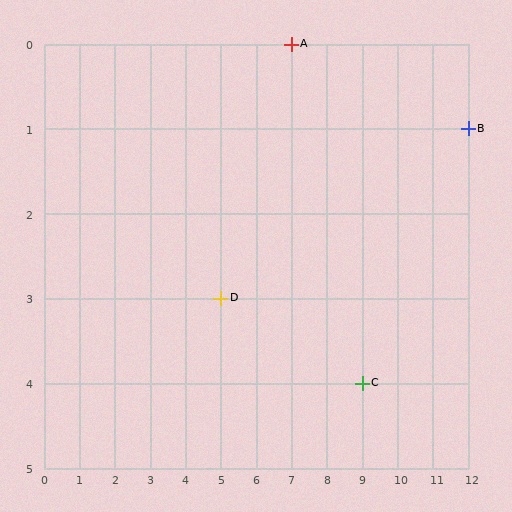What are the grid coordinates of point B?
Point B is at grid coordinates (12, 1).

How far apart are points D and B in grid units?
Points D and B are 7 columns and 2 rows apart (about 7.3 grid units diagonally).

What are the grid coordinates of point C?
Point C is at grid coordinates (9, 4).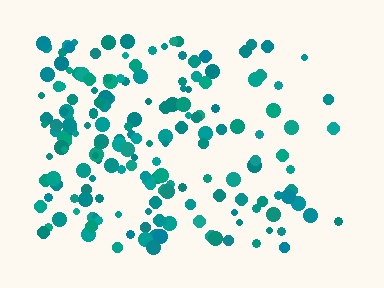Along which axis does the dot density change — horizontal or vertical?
Horizontal.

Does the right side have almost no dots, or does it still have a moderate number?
Still a moderate number, just noticeably fewer than the left.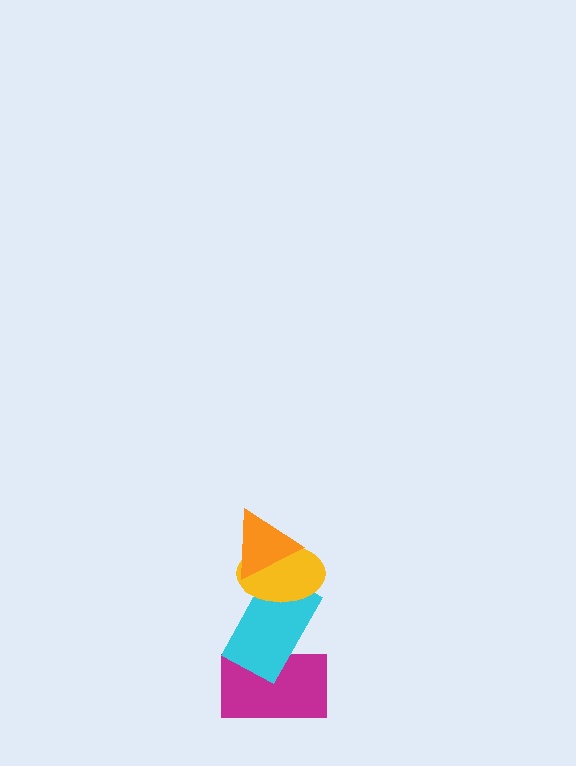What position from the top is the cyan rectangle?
The cyan rectangle is 3rd from the top.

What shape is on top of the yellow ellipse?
The orange triangle is on top of the yellow ellipse.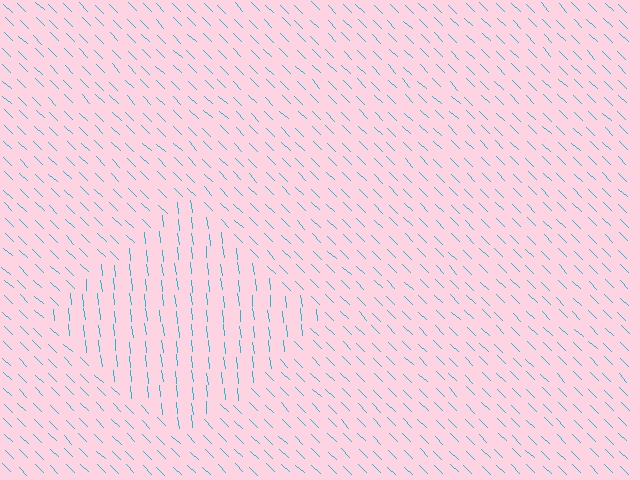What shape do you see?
I see a diamond.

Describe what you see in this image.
The image is filled with small cyan line segments. A diamond region in the image has lines oriented differently from the surrounding lines, creating a visible texture boundary.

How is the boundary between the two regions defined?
The boundary is defined purely by a change in line orientation (approximately 39 degrees difference). All lines are the same color and thickness.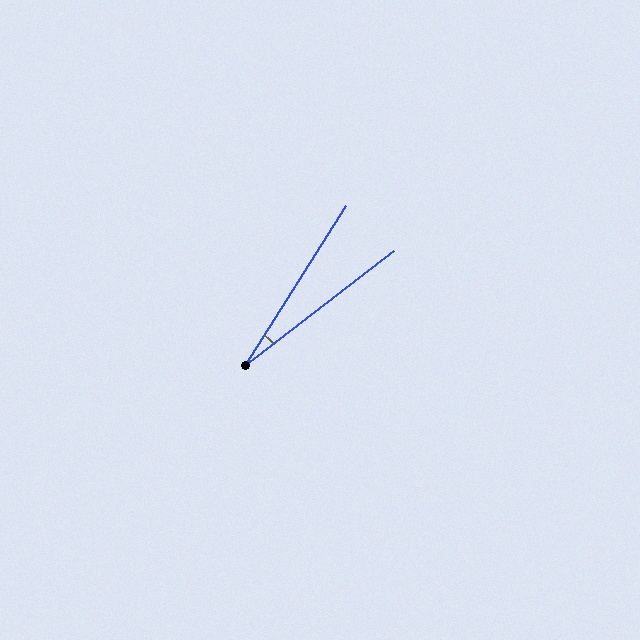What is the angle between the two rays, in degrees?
Approximately 20 degrees.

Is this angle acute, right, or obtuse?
It is acute.